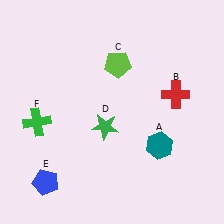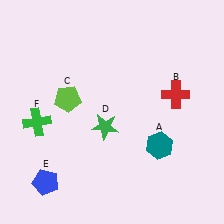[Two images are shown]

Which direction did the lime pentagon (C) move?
The lime pentagon (C) moved left.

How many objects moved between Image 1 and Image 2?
1 object moved between the two images.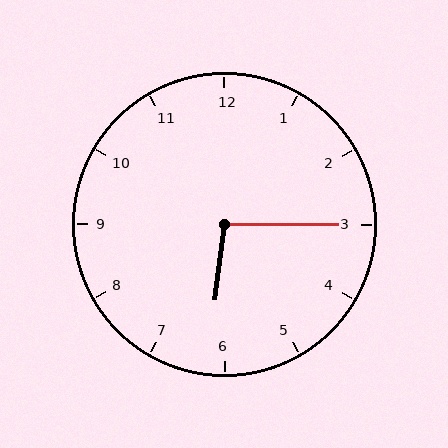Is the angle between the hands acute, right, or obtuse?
It is obtuse.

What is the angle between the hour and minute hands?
Approximately 98 degrees.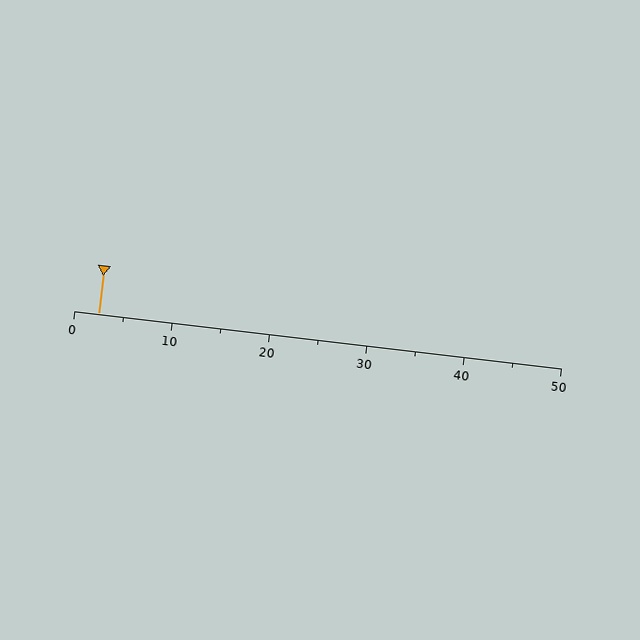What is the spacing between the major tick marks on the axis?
The major ticks are spaced 10 apart.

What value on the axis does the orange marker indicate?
The marker indicates approximately 2.5.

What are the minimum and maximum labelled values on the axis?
The axis runs from 0 to 50.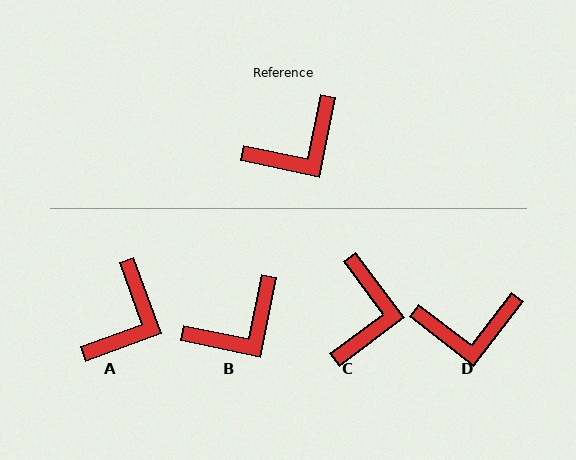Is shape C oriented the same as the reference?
No, it is off by about 48 degrees.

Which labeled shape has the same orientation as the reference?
B.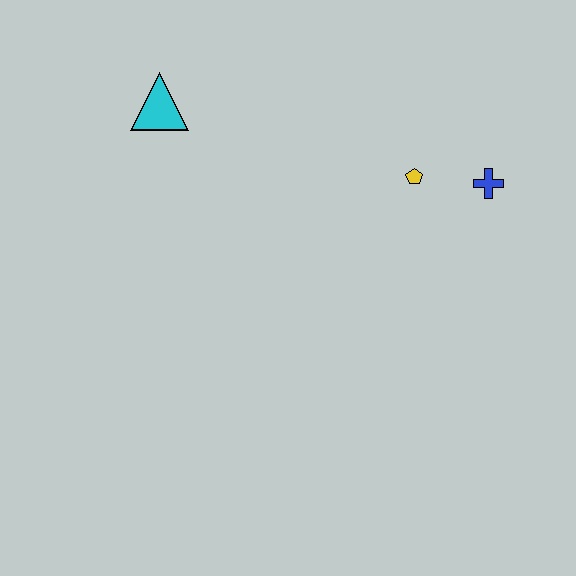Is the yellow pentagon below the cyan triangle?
Yes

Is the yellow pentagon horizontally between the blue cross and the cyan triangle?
Yes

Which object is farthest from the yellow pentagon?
The cyan triangle is farthest from the yellow pentagon.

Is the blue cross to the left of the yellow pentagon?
No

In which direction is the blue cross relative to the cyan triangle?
The blue cross is to the right of the cyan triangle.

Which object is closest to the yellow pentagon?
The blue cross is closest to the yellow pentagon.